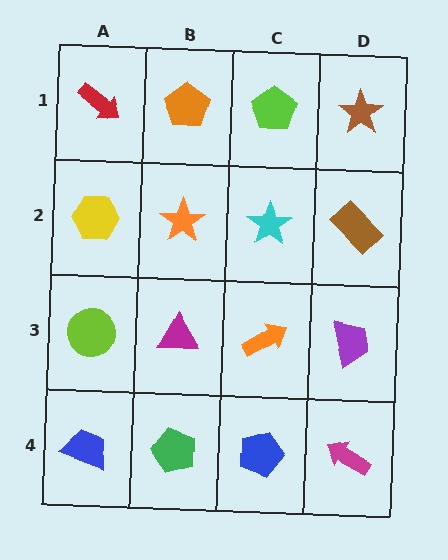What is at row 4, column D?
A magenta arrow.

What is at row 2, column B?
An orange star.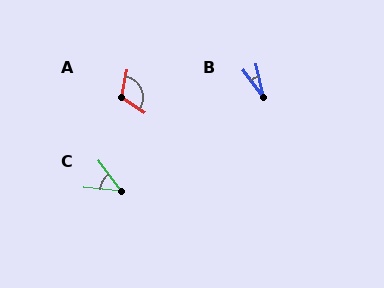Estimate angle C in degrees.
Approximately 49 degrees.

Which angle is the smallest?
B, at approximately 24 degrees.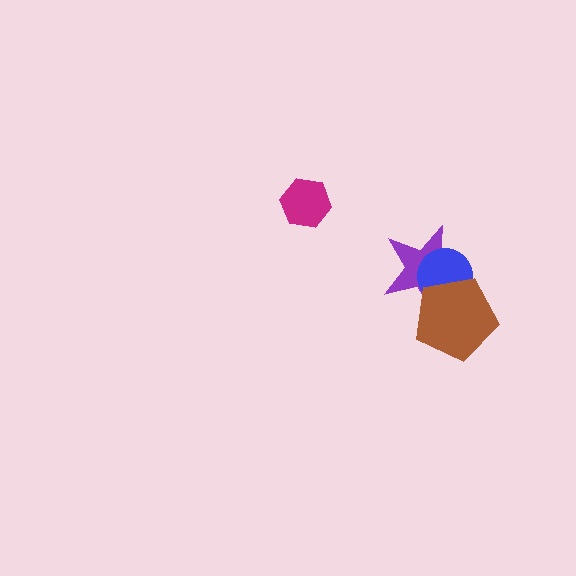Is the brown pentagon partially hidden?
No, no other shape covers it.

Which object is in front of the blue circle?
The brown pentagon is in front of the blue circle.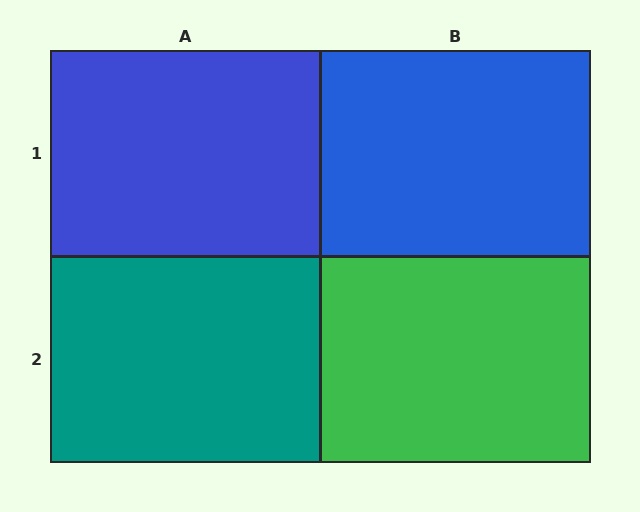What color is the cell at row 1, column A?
Blue.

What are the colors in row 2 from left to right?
Teal, green.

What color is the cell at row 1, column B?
Blue.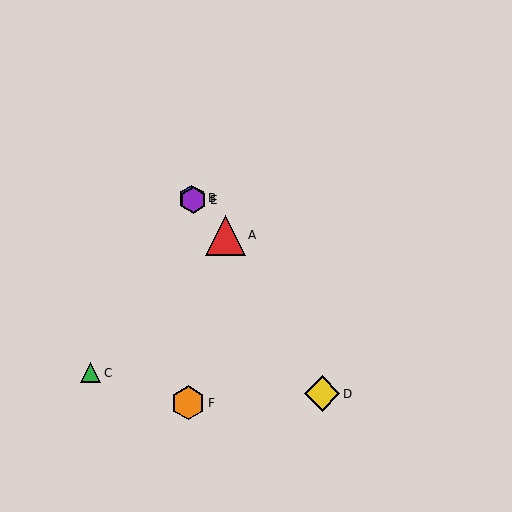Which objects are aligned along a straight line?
Objects A, B, E are aligned along a straight line.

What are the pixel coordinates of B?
Object B is at (192, 198).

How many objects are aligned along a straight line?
3 objects (A, B, E) are aligned along a straight line.